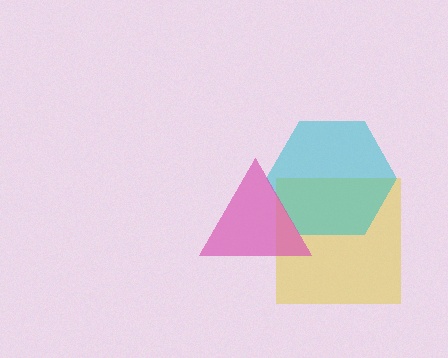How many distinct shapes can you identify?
There are 3 distinct shapes: a yellow square, a cyan hexagon, a pink triangle.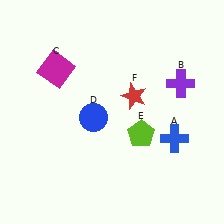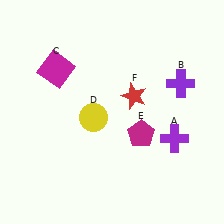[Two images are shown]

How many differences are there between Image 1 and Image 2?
There are 3 differences between the two images.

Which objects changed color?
A changed from blue to purple. D changed from blue to yellow. E changed from lime to magenta.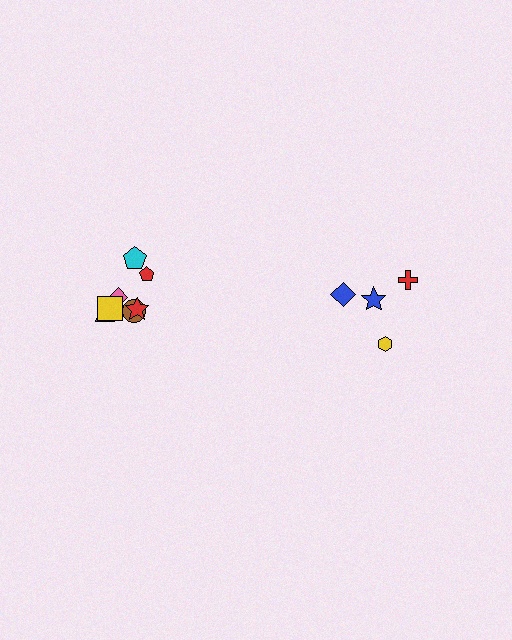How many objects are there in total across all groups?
There are 11 objects.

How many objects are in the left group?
There are 7 objects.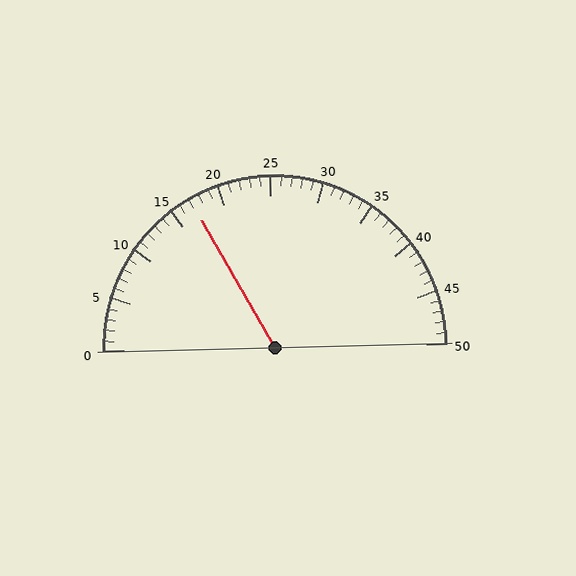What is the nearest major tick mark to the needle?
The nearest major tick mark is 15.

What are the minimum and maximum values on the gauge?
The gauge ranges from 0 to 50.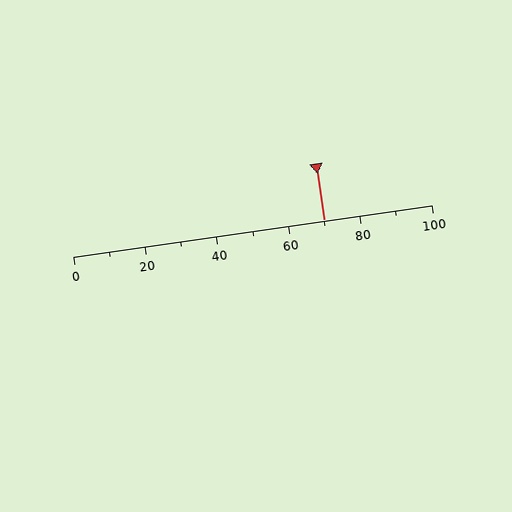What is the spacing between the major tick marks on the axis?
The major ticks are spaced 20 apart.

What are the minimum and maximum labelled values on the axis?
The axis runs from 0 to 100.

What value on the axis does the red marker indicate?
The marker indicates approximately 70.